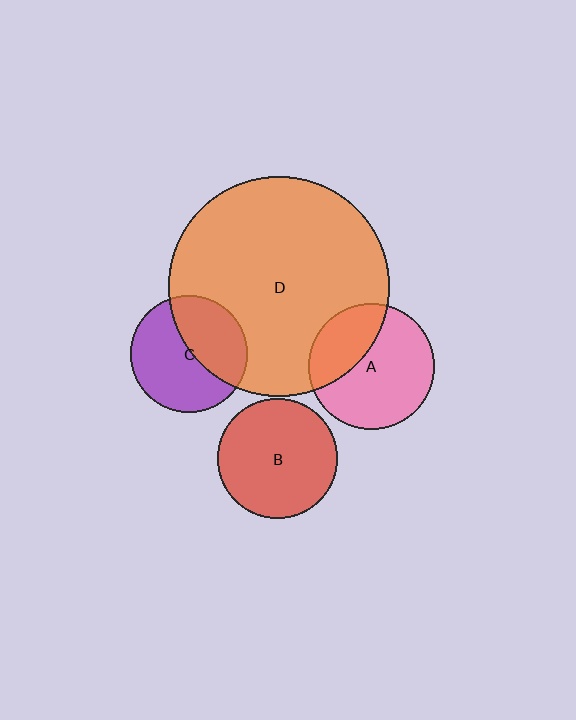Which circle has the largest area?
Circle D (orange).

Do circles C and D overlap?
Yes.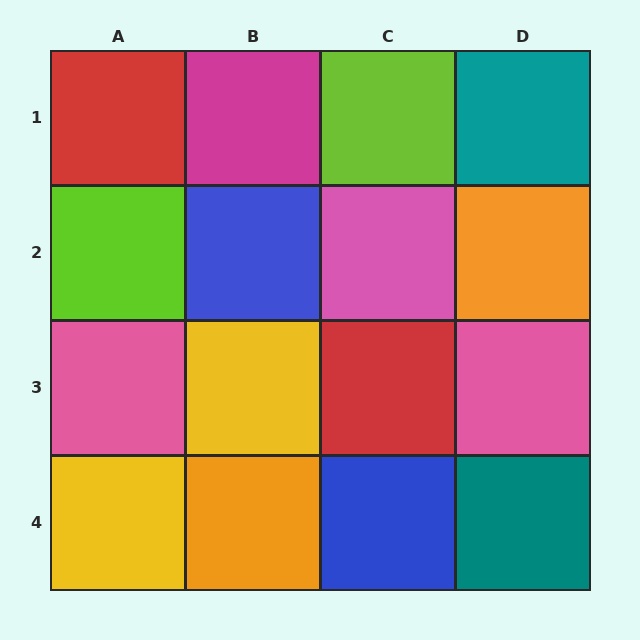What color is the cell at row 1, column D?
Teal.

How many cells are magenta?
1 cell is magenta.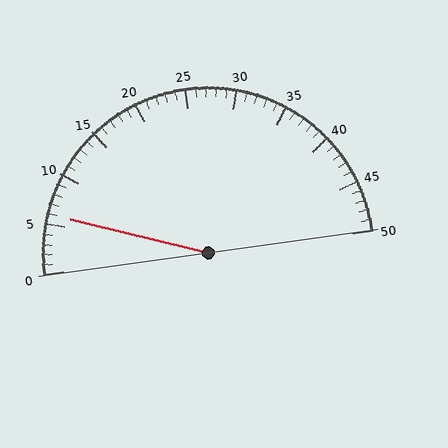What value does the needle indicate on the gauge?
The needle indicates approximately 6.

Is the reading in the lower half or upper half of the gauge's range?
The reading is in the lower half of the range (0 to 50).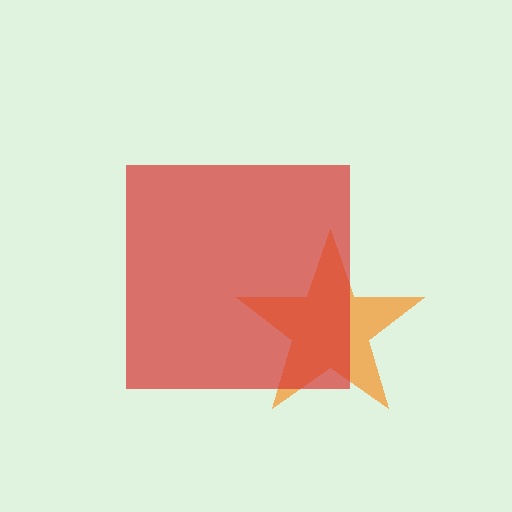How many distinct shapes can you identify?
There are 2 distinct shapes: an orange star, a red square.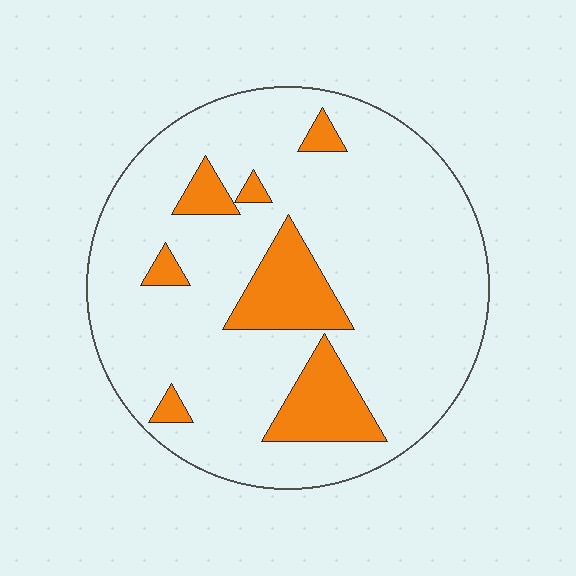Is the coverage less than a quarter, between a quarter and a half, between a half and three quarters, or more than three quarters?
Less than a quarter.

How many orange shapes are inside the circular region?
7.